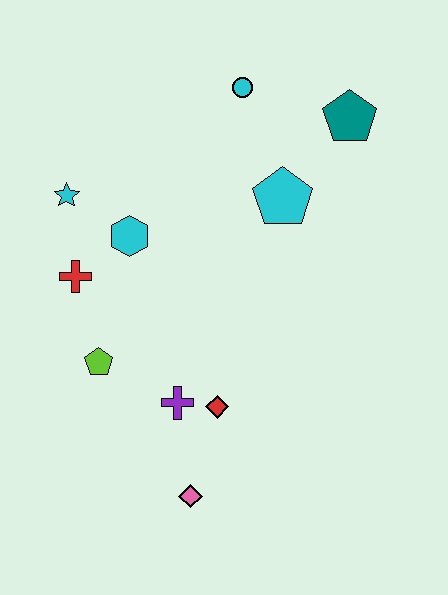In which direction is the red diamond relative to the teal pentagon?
The red diamond is below the teal pentagon.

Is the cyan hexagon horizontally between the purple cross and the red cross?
Yes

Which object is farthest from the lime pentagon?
The teal pentagon is farthest from the lime pentagon.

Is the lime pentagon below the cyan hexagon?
Yes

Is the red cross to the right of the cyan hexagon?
No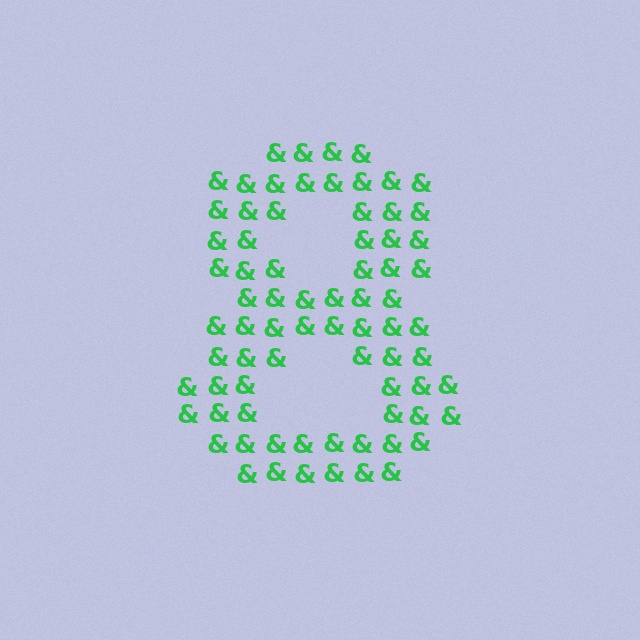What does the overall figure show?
The overall figure shows the digit 8.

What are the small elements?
The small elements are ampersands.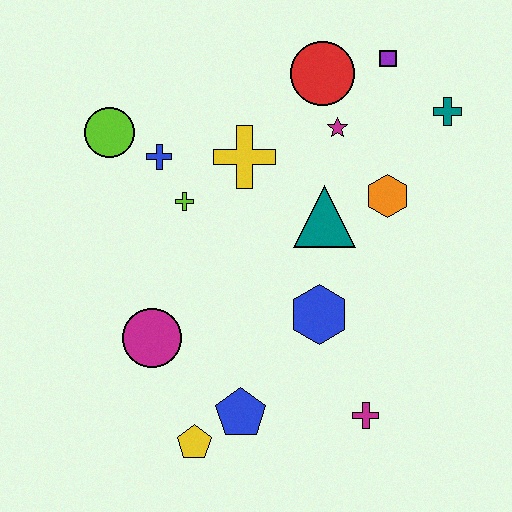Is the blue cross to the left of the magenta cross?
Yes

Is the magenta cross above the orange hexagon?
No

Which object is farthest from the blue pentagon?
The purple square is farthest from the blue pentagon.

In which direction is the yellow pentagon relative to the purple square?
The yellow pentagon is below the purple square.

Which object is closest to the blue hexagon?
The teal triangle is closest to the blue hexagon.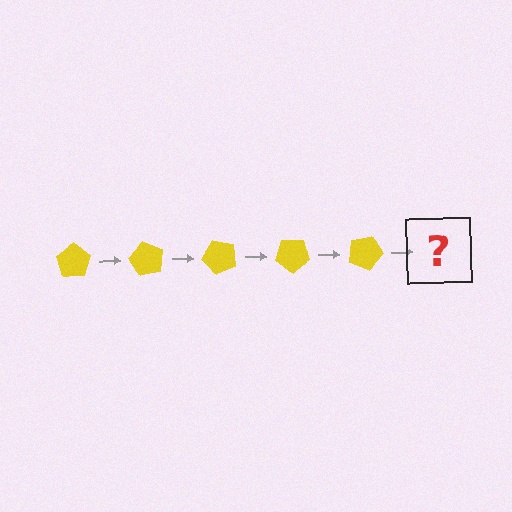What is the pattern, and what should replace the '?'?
The pattern is that the pentagon rotates 60 degrees each step. The '?' should be a yellow pentagon rotated 300 degrees.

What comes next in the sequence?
The next element should be a yellow pentagon rotated 300 degrees.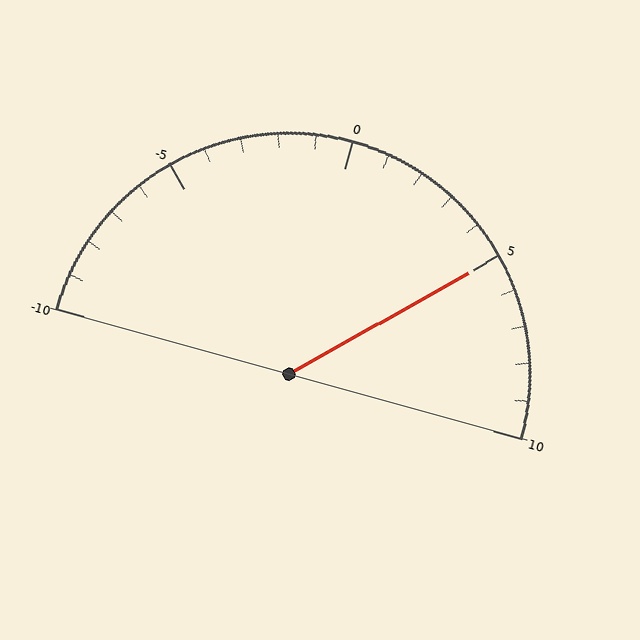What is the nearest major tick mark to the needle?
The nearest major tick mark is 5.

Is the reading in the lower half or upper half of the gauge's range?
The reading is in the upper half of the range (-10 to 10).